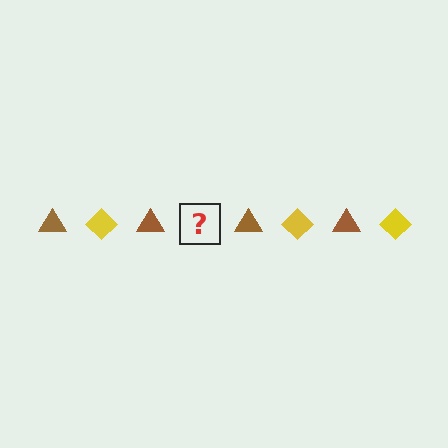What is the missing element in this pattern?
The missing element is a yellow diamond.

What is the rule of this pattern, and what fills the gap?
The rule is that the pattern alternates between brown triangle and yellow diamond. The gap should be filled with a yellow diamond.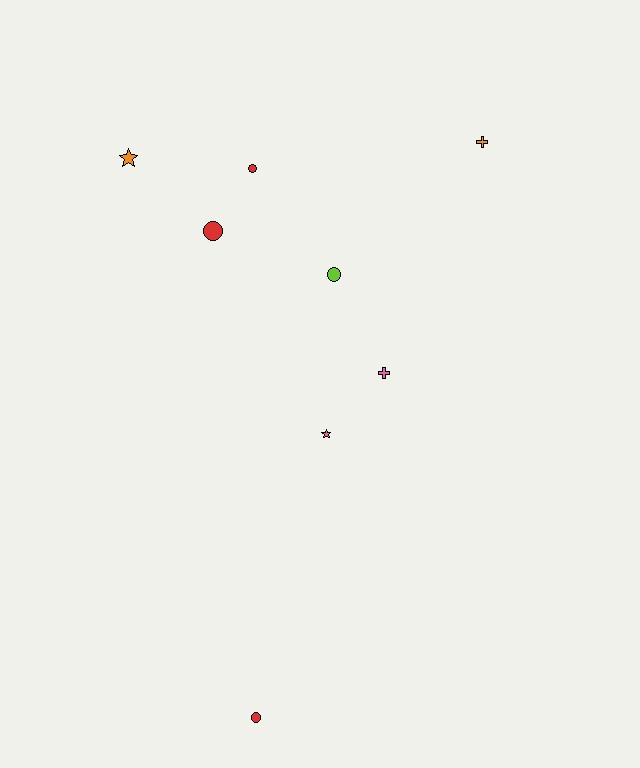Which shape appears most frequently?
Circle, with 4 objects.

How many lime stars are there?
There are no lime stars.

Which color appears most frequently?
Red, with 3 objects.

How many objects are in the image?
There are 8 objects.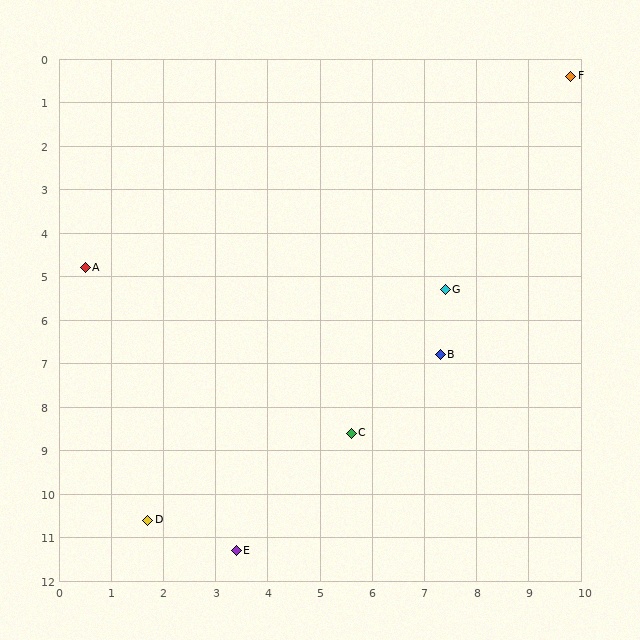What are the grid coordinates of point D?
Point D is at approximately (1.7, 10.6).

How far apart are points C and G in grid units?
Points C and G are about 3.8 grid units apart.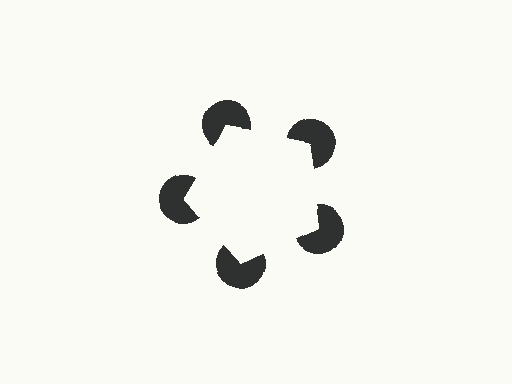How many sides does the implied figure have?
5 sides.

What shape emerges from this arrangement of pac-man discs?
An illusory pentagon — its edges are inferred from the aligned wedge cuts in the pac-man discs, not physically drawn.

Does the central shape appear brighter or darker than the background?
It typically appears slightly brighter than the background, even though no actual brightness change is drawn.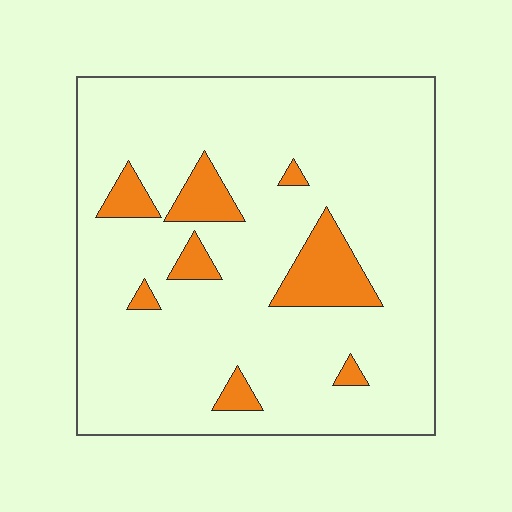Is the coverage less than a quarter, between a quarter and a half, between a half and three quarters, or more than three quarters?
Less than a quarter.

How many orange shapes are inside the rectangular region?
8.